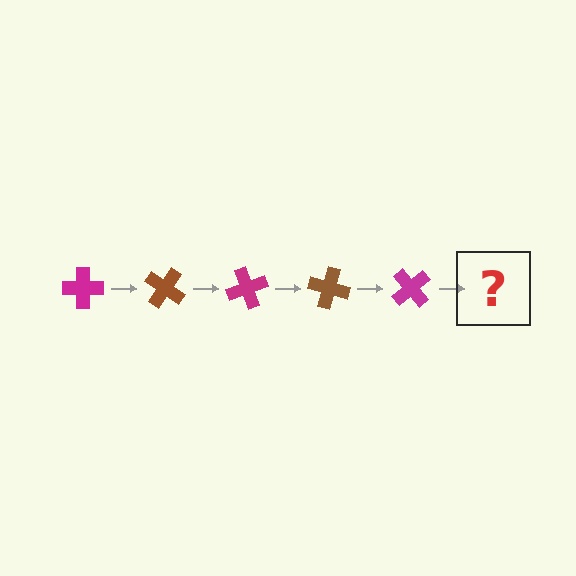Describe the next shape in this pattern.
It should be a brown cross, rotated 175 degrees from the start.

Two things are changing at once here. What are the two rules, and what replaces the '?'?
The two rules are that it rotates 35 degrees each step and the color cycles through magenta and brown. The '?' should be a brown cross, rotated 175 degrees from the start.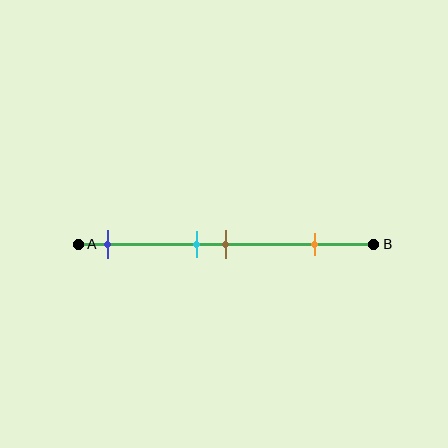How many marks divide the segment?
There are 4 marks dividing the segment.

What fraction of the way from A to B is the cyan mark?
The cyan mark is approximately 40% (0.4) of the way from A to B.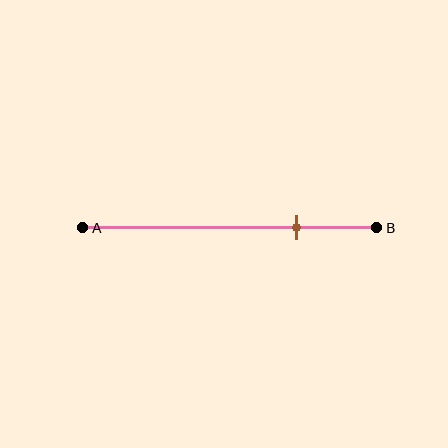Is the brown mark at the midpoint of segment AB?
No, the mark is at about 75% from A, not at the 50% midpoint.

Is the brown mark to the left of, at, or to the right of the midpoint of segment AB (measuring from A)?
The brown mark is to the right of the midpoint of segment AB.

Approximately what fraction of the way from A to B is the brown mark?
The brown mark is approximately 75% of the way from A to B.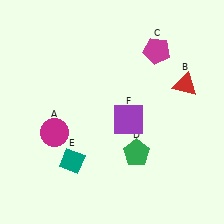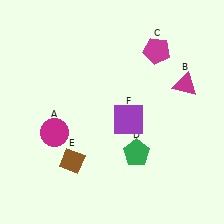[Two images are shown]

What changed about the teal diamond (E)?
In Image 1, E is teal. In Image 2, it changed to brown.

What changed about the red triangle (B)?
In Image 1, B is red. In Image 2, it changed to magenta.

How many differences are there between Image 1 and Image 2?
There are 2 differences between the two images.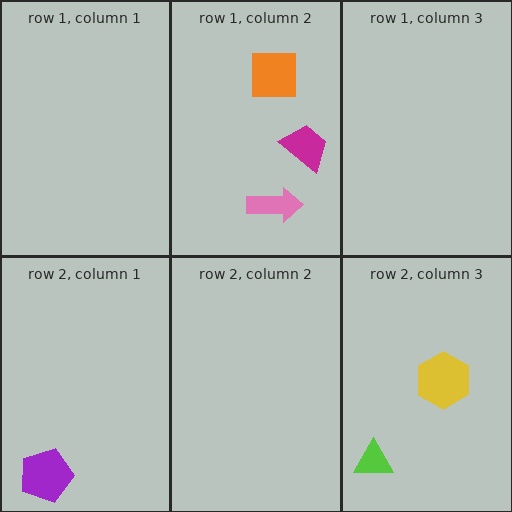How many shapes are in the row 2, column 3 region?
2.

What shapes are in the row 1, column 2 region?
The orange square, the magenta trapezoid, the pink arrow.